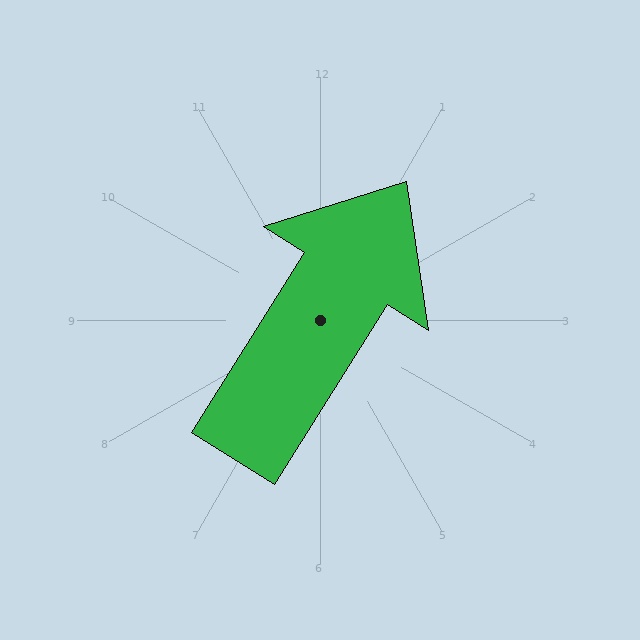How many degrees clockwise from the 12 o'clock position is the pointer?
Approximately 32 degrees.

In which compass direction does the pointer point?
Northeast.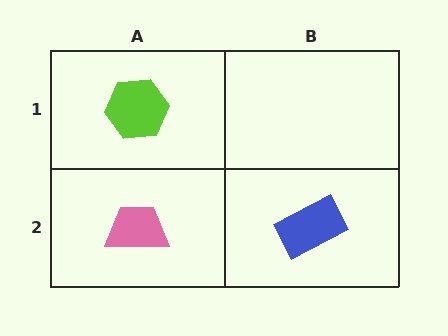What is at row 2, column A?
A pink trapezoid.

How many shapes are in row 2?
2 shapes.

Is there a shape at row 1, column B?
No, that cell is empty.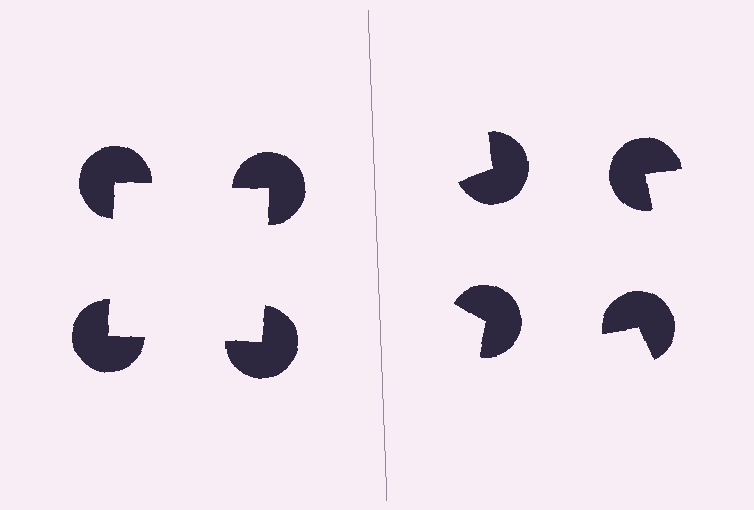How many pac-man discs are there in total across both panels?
8 — 4 on each side.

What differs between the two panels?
The pac-man discs are positioned identically on both sides; only the wedge orientations differ. On the left they align to a square; on the right they are misaligned.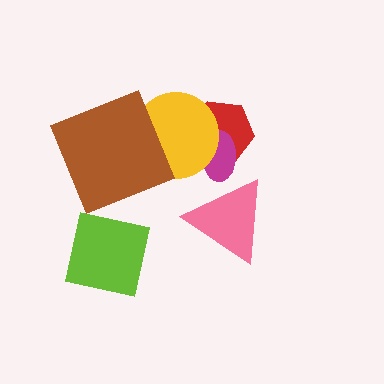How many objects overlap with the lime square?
0 objects overlap with the lime square.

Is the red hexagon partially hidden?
Yes, it is partially covered by another shape.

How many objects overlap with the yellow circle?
3 objects overlap with the yellow circle.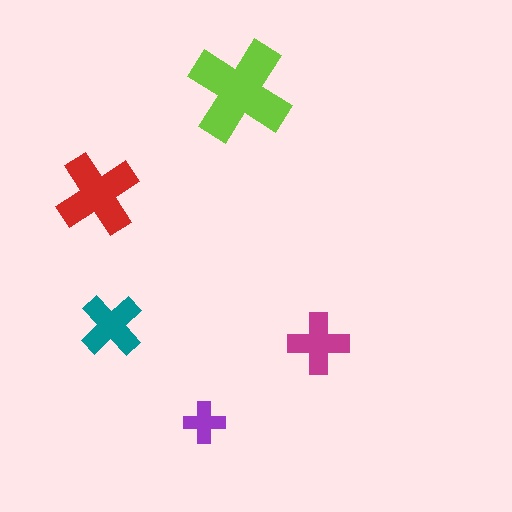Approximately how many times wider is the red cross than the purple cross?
About 2 times wider.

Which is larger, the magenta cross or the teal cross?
The teal one.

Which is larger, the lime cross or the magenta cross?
The lime one.